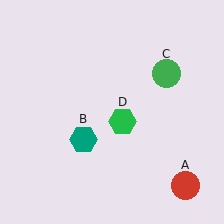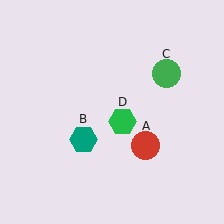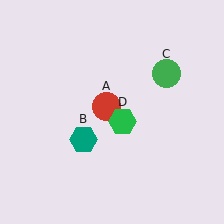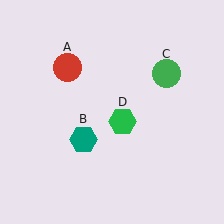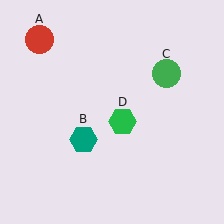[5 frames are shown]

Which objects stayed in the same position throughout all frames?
Teal hexagon (object B) and green circle (object C) and green hexagon (object D) remained stationary.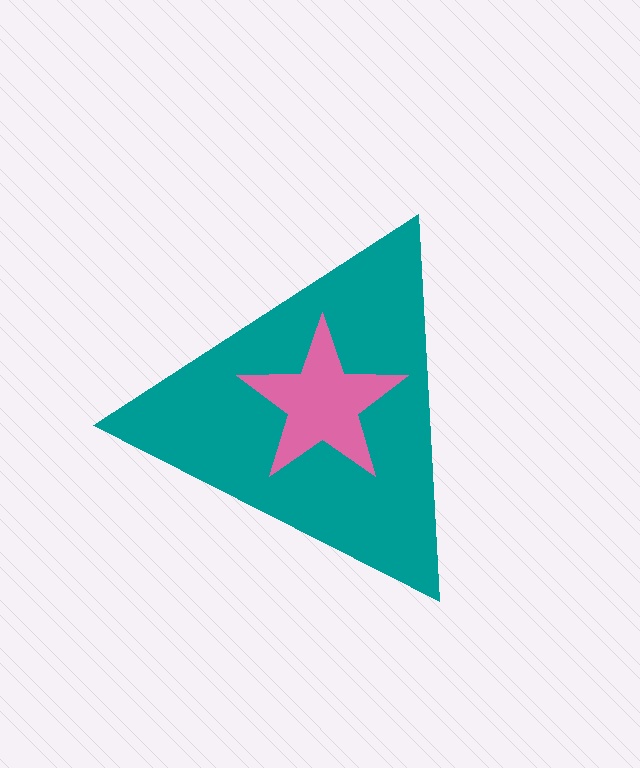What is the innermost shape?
The pink star.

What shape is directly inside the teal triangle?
The pink star.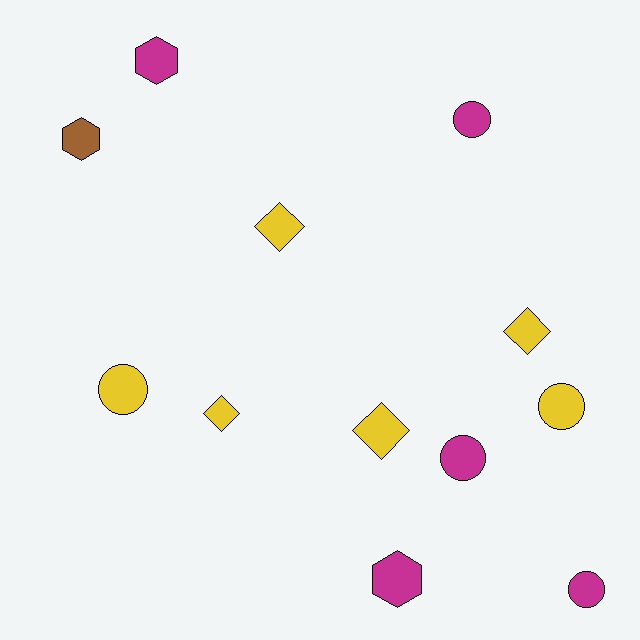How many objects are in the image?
There are 12 objects.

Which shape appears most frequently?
Circle, with 5 objects.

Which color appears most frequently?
Yellow, with 6 objects.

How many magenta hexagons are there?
There are 2 magenta hexagons.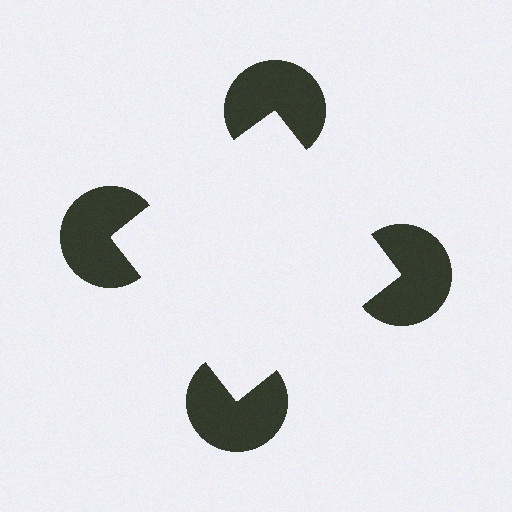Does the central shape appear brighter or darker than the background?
It typically appears slightly brighter than the background, even though no actual brightness change is drawn.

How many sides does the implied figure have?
4 sides.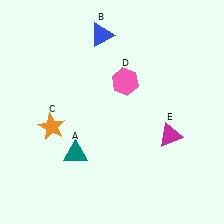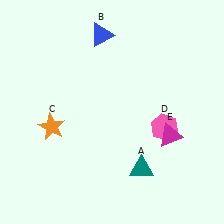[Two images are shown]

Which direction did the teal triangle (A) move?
The teal triangle (A) moved right.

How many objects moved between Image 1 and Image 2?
2 objects moved between the two images.